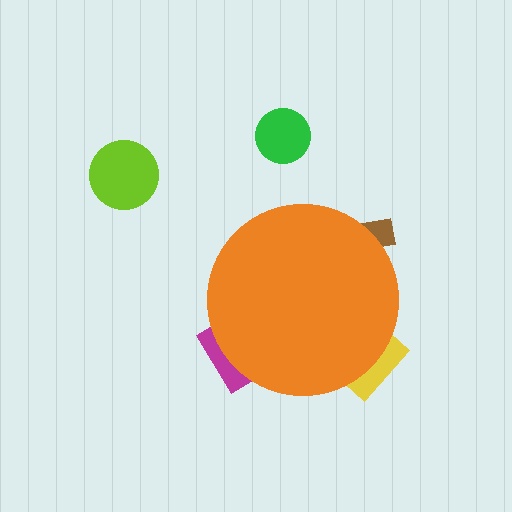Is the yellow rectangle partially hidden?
Yes, the yellow rectangle is partially hidden behind the orange circle.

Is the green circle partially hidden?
No, the green circle is fully visible.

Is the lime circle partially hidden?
No, the lime circle is fully visible.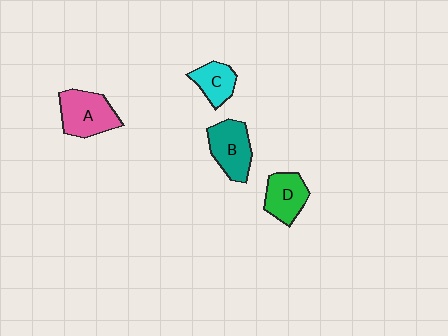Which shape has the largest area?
Shape A (pink).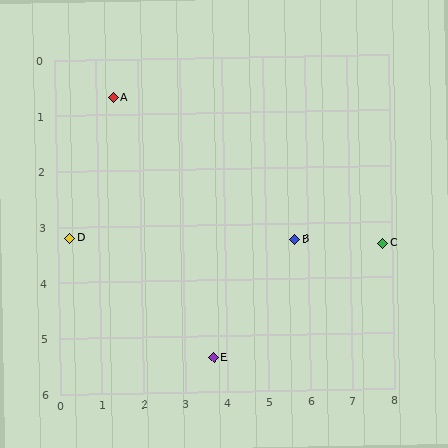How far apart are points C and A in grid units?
Points C and A are about 6.9 grid units apart.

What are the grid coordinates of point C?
Point C is at approximately (7.8, 3.4).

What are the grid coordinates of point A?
Point A is at approximately (1.4, 0.7).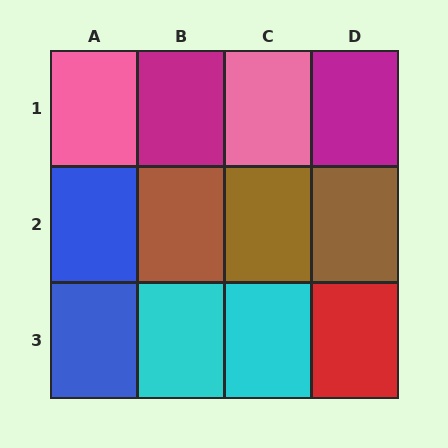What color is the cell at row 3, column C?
Cyan.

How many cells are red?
1 cell is red.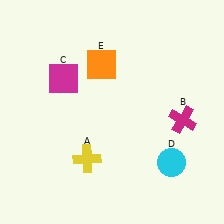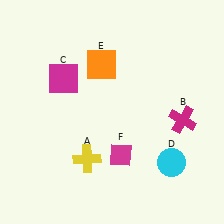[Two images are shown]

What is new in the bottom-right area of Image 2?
A magenta diamond (F) was added in the bottom-right area of Image 2.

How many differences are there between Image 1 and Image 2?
There is 1 difference between the two images.